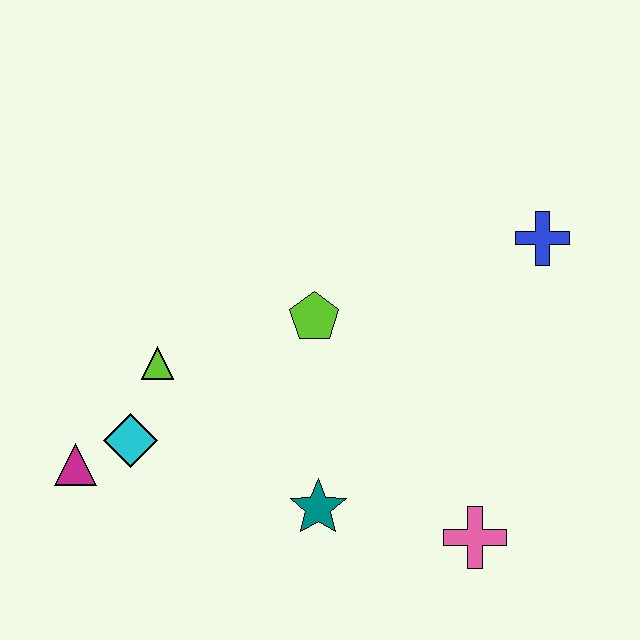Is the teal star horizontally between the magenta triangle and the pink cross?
Yes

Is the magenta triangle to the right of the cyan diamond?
No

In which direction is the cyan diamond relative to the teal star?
The cyan diamond is to the left of the teal star.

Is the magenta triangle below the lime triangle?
Yes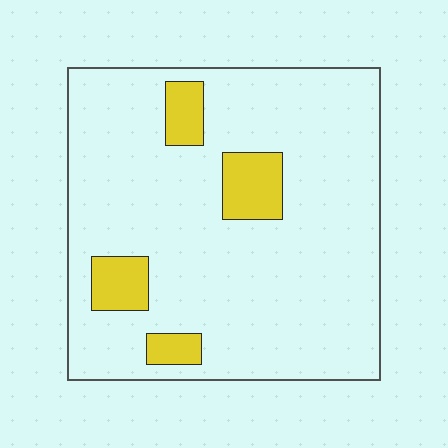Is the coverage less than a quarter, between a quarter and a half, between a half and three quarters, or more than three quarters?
Less than a quarter.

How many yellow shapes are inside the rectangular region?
4.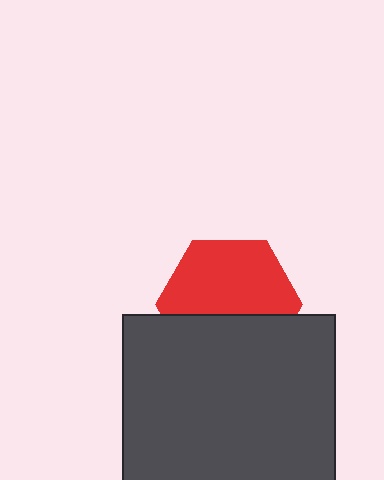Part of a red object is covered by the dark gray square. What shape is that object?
It is a hexagon.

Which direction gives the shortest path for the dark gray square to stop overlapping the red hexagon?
Moving down gives the shortest separation.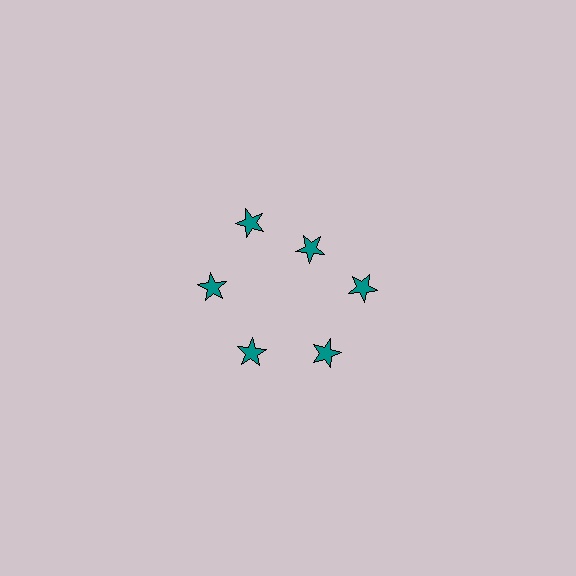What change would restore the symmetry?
The symmetry would be restored by moving it outward, back onto the ring so that all 6 stars sit at equal angles and equal distance from the center.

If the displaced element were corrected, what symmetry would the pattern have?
It would have 6-fold rotational symmetry — the pattern would map onto itself every 60 degrees.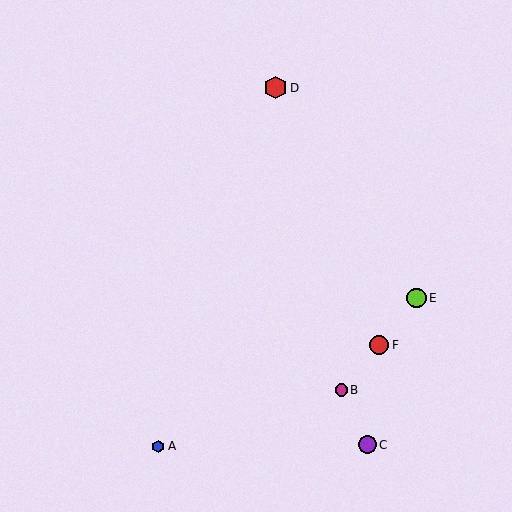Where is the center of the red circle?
The center of the red circle is at (379, 345).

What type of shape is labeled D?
Shape D is a red hexagon.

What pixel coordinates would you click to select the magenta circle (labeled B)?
Click at (341, 390) to select the magenta circle B.